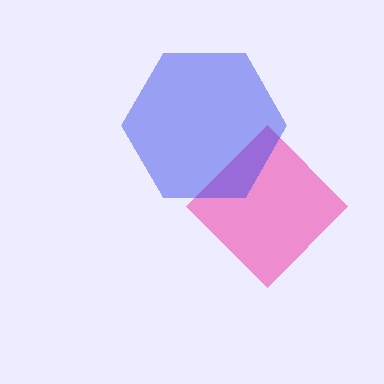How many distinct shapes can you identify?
There are 2 distinct shapes: a pink diamond, a blue hexagon.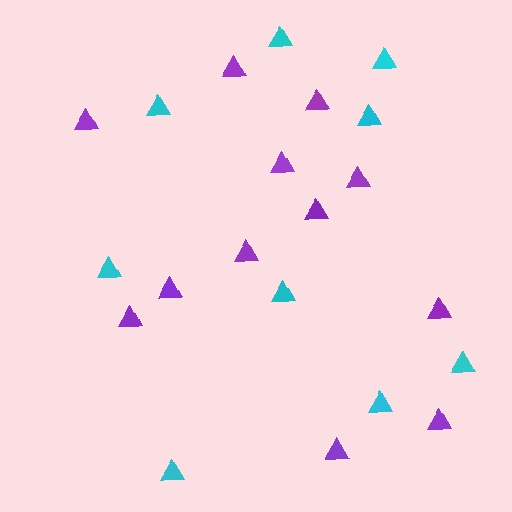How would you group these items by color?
There are 2 groups: one group of purple triangles (12) and one group of cyan triangles (9).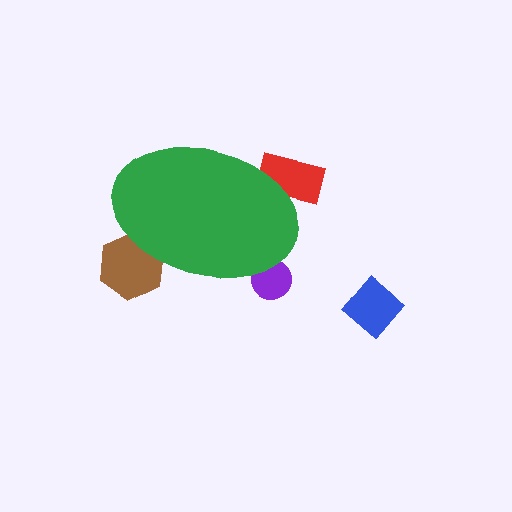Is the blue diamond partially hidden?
No, the blue diamond is fully visible.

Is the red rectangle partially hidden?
Yes, the red rectangle is partially hidden behind the green ellipse.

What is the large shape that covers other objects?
A green ellipse.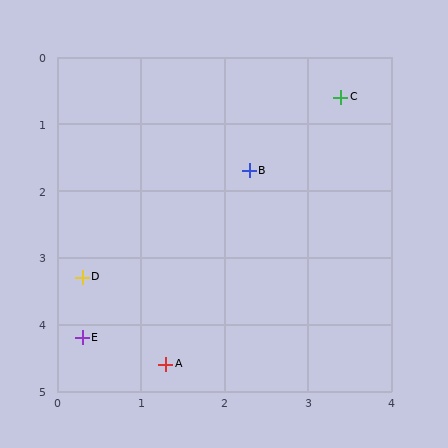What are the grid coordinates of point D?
Point D is at approximately (0.3, 3.3).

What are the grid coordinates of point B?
Point B is at approximately (2.3, 1.7).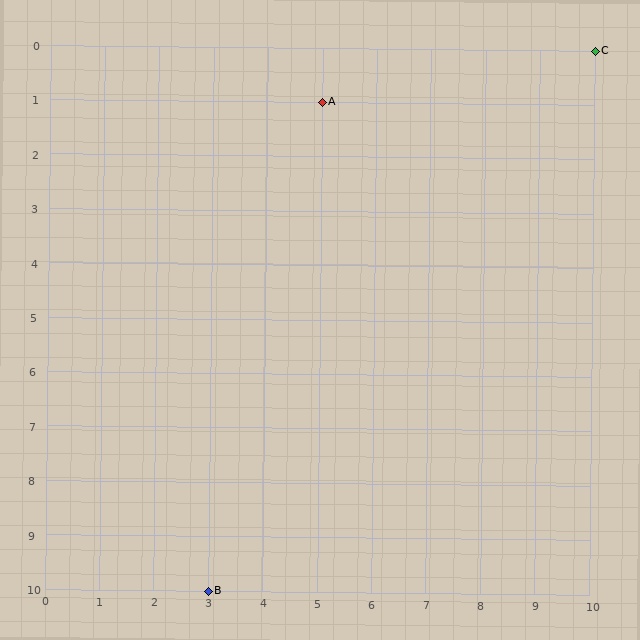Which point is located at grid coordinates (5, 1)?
Point A is at (5, 1).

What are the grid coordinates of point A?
Point A is at grid coordinates (5, 1).